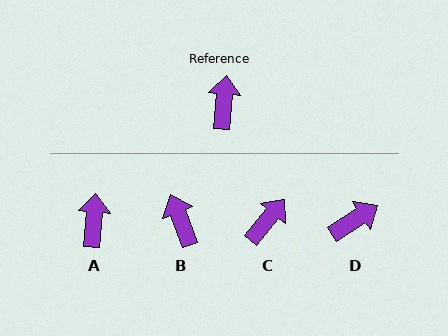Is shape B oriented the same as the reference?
No, it is off by about 26 degrees.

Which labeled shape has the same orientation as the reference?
A.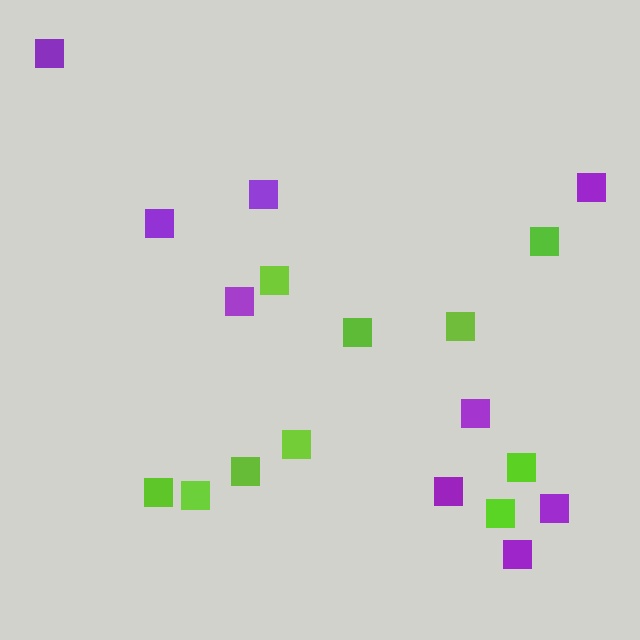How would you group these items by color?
There are 2 groups: one group of purple squares (9) and one group of lime squares (10).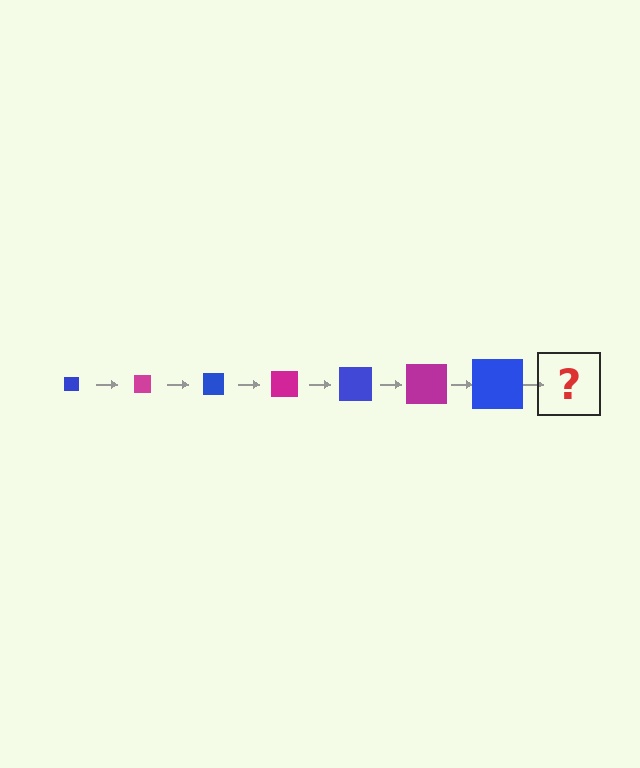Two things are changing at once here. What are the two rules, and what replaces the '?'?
The two rules are that the square grows larger each step and the color cycles through blue and magenta. The '?' should be a magenta square, larger than the previous one.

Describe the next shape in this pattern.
It should be a magenta square, larger than the previous one.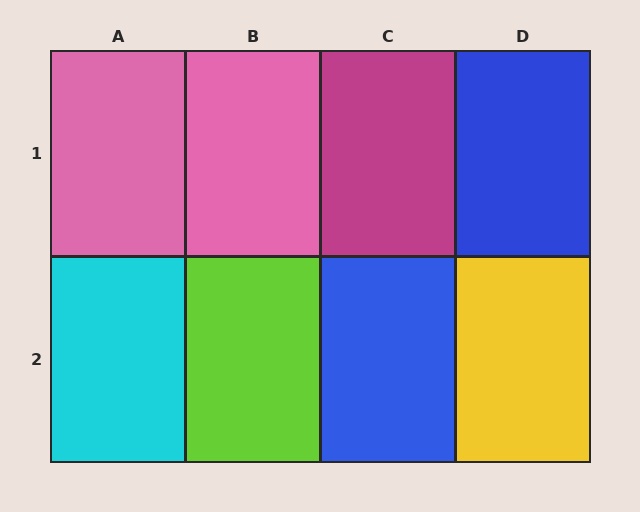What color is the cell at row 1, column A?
Pink.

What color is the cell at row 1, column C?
Magenta.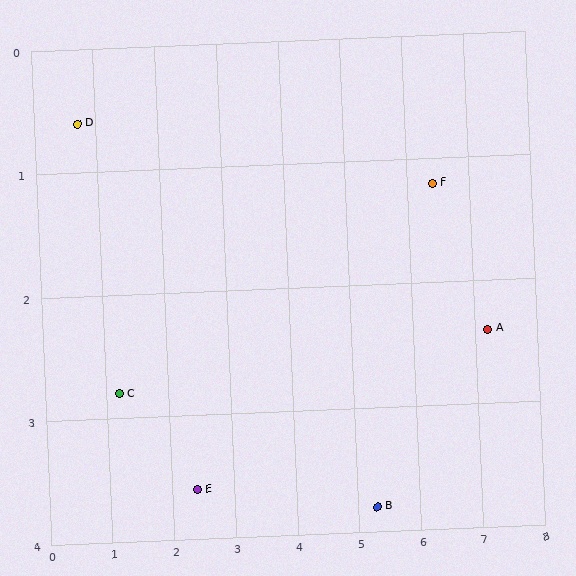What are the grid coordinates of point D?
Point D is at approximately (0.7, 0.6).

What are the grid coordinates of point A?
Point A is at approximately (7.2, 2.4).